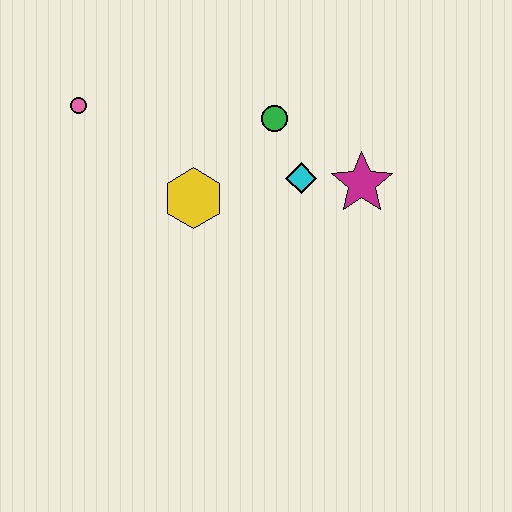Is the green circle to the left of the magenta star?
Yes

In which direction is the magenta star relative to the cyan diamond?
The magenta star is to the right of the cyan diamond.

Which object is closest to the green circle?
The cyan diamond is closest to the green circle.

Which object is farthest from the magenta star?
The pink circle is farthest from the magenta star.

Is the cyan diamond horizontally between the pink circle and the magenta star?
Yes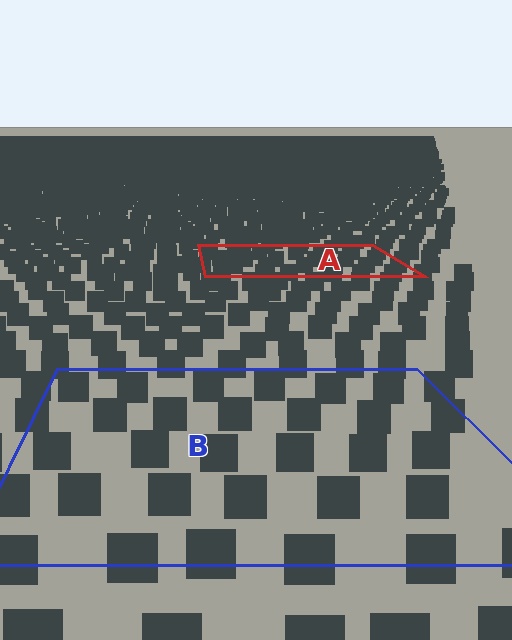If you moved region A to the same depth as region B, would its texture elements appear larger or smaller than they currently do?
They would appear larger. At a closer depth, the same texture elements are projected at a bigger on-screen size.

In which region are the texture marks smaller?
The texture marks are smaller in region A, because it is farther away.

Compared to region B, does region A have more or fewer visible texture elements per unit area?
Region A has more texture elements per unit area — they are packed more densely because it is farther away.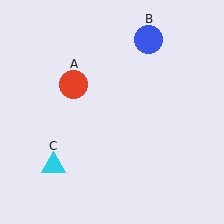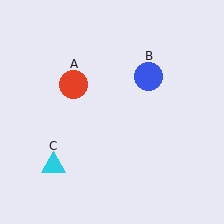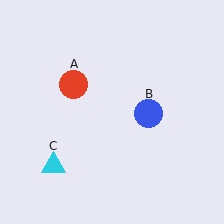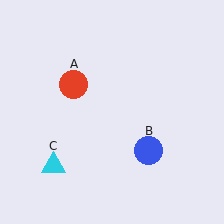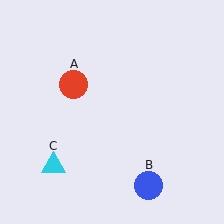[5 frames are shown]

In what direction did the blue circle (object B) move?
The blue circle (object B) moved down.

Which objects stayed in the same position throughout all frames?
Red circle (object A) and cyan triangle (object C) remained stationary.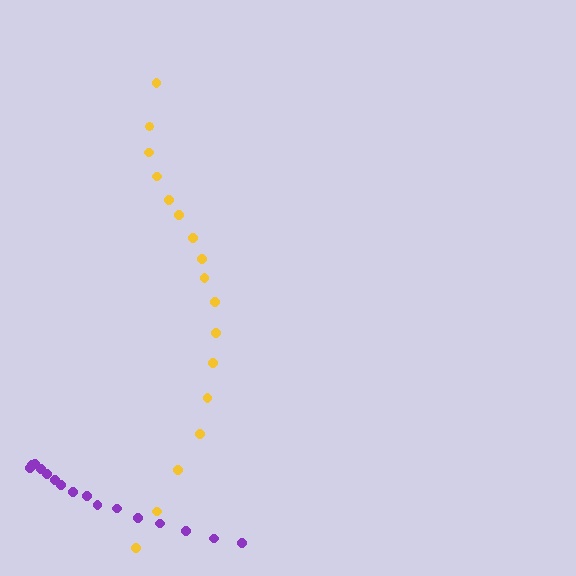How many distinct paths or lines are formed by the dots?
There are 2 distinct paths.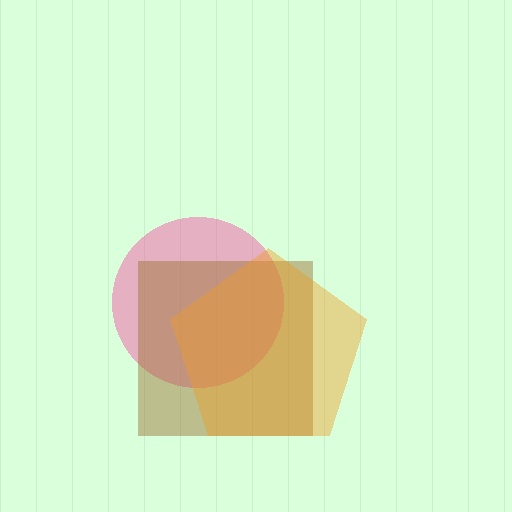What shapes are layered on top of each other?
The layered shapes are: a pink circle, a brown square, an orange pentagon.